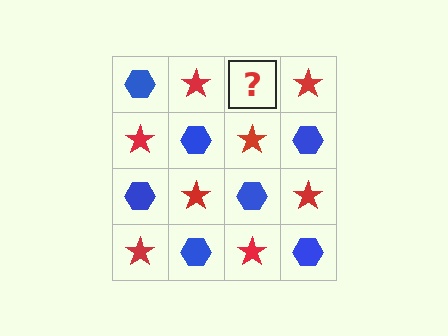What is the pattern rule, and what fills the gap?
The rule is that it alternates blue hexagon and red star in a checkerboard pattern. The gap should be filled with a blue hexagon.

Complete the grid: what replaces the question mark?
The question mark should be replaced with a blue hexagon.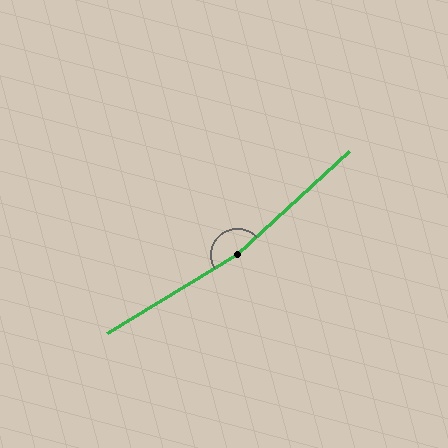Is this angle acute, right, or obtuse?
It is obtuse.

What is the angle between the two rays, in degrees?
Approximately 169 degrees.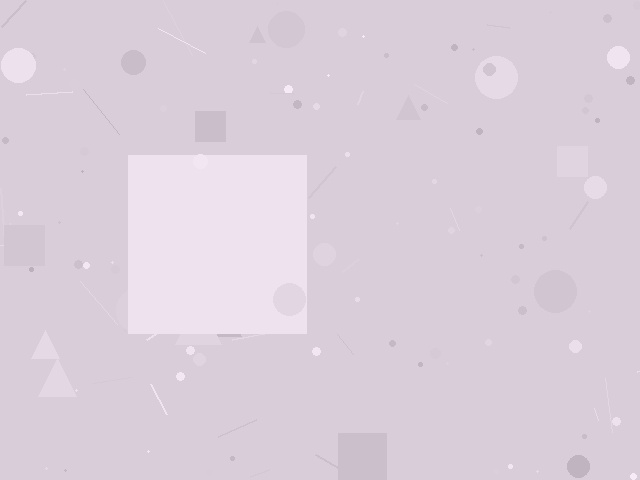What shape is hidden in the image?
A square is hidden in the image.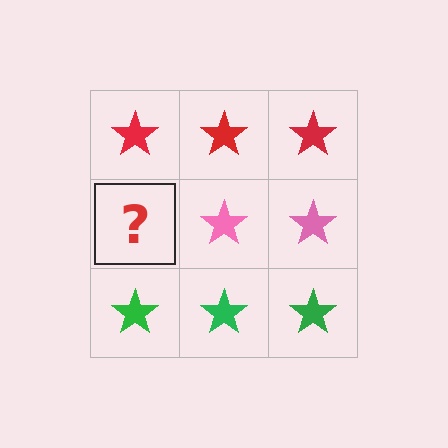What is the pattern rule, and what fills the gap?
The rule is that each row has a consistent color. The gap should be filled with a pink star.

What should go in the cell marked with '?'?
The missing cell should contain a pink star.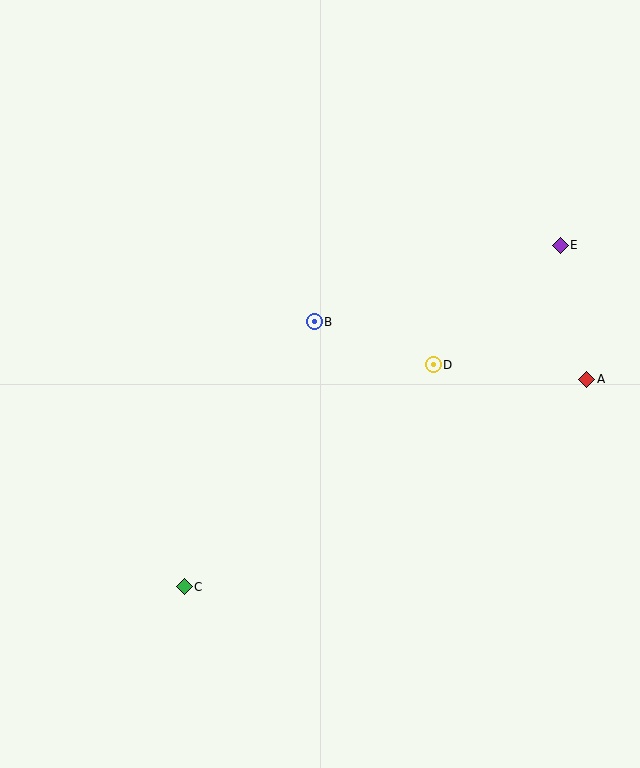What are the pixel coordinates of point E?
Point E is at (560, 245).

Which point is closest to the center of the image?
Point B at (314, 322) is closest to the center.